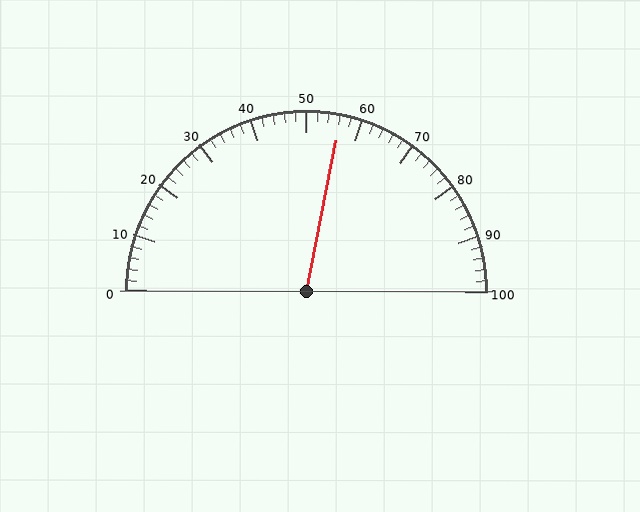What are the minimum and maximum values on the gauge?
The gauge ranges from 0 to 100.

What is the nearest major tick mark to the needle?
The nearest major tick mark is 60.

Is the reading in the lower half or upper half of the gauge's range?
The reading is in the upper half of the range (0 to 100).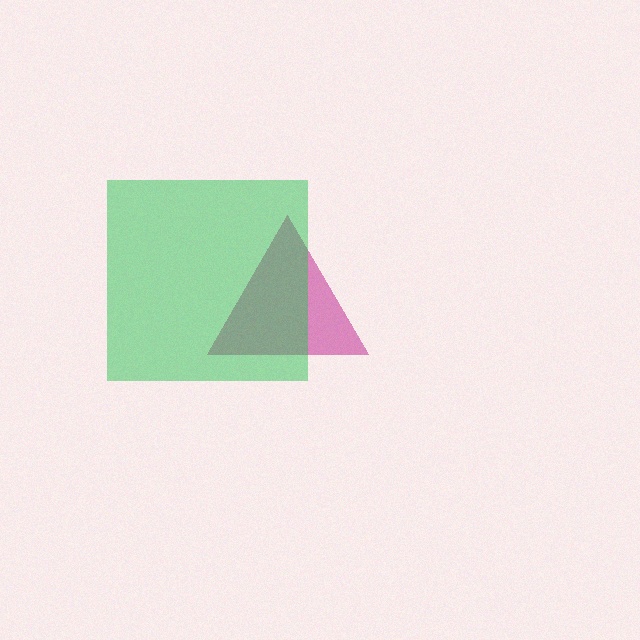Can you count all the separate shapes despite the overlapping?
Yes, there are 2 separate shapes.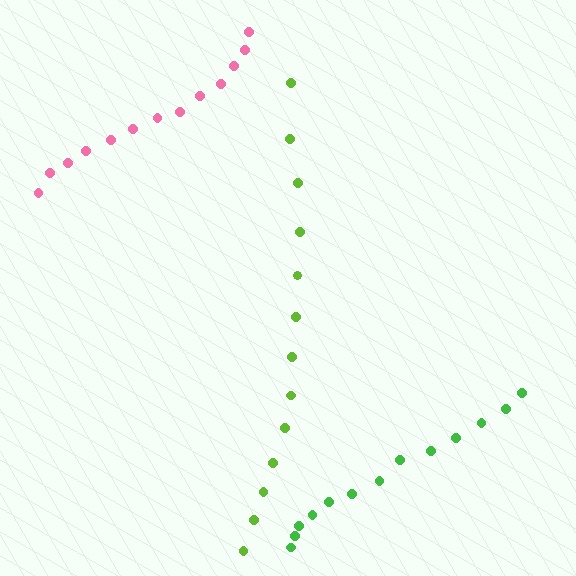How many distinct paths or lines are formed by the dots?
There are 3 distinct paths.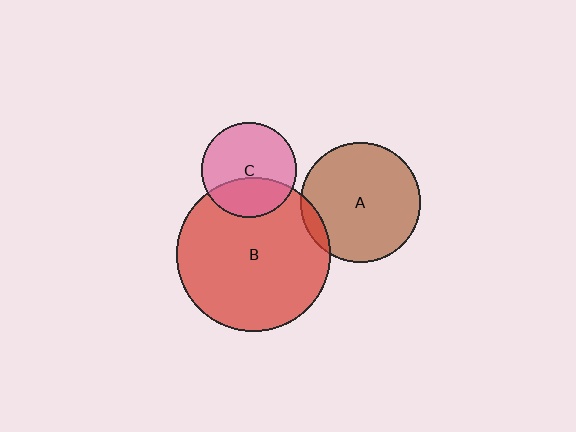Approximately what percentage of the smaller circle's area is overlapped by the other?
Approximately 35%.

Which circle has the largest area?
Circle B (red).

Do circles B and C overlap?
Yes.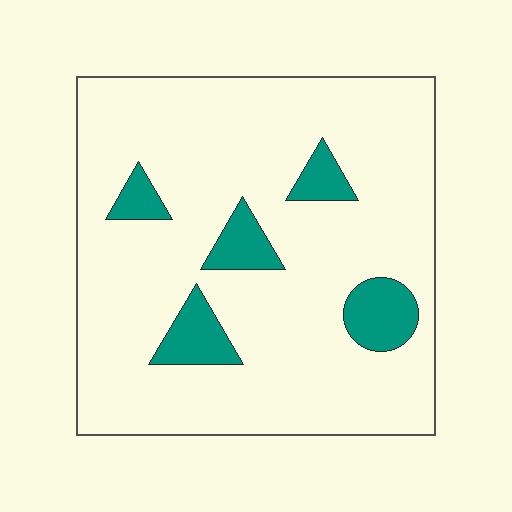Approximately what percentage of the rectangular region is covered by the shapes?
Approximately 10%.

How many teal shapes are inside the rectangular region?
5.